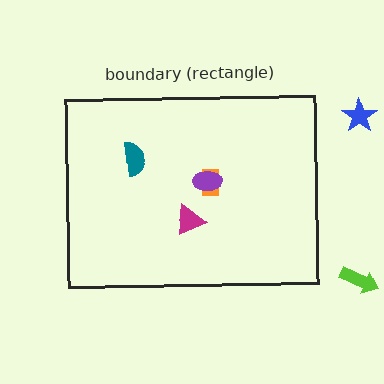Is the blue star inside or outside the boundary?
Outside.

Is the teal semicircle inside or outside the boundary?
Inside.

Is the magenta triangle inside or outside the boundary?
Inside.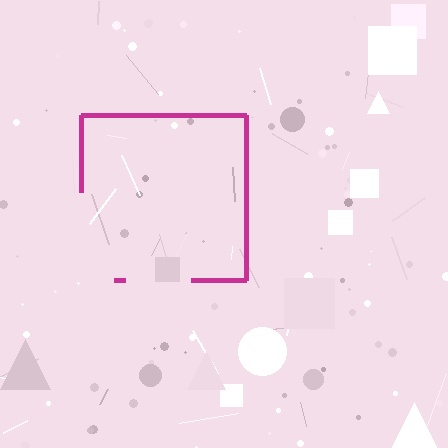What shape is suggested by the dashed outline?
The dashed outline suggests a square.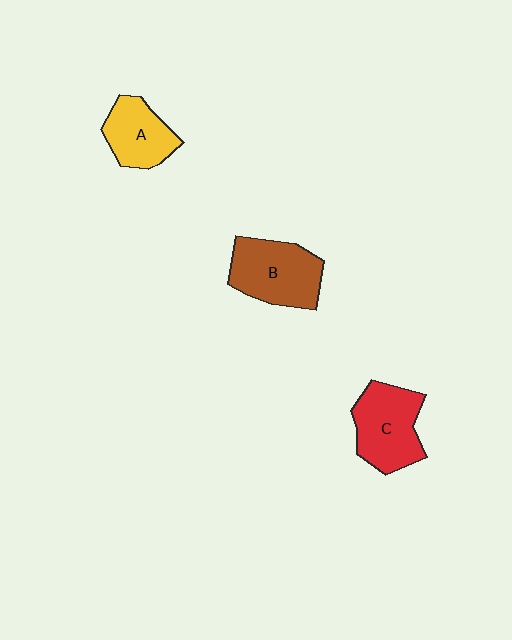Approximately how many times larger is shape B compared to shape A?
Approximately 1.4 times.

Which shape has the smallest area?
Shape A (yellow).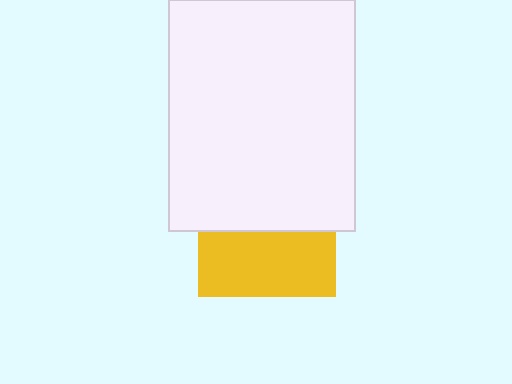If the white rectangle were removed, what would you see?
You would see the complete yellow square.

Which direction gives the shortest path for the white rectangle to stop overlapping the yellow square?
Moving up gives the shortest separation.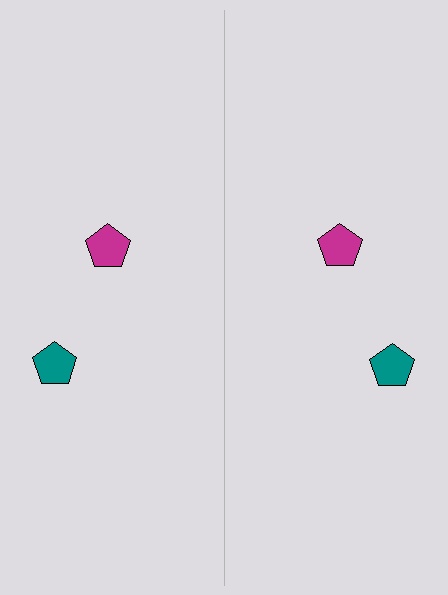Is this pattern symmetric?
Yes, this pattern has bilateral (reflection) symmetry.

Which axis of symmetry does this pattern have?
The pattern has a vertical axis of symmetry running through the center of the image.